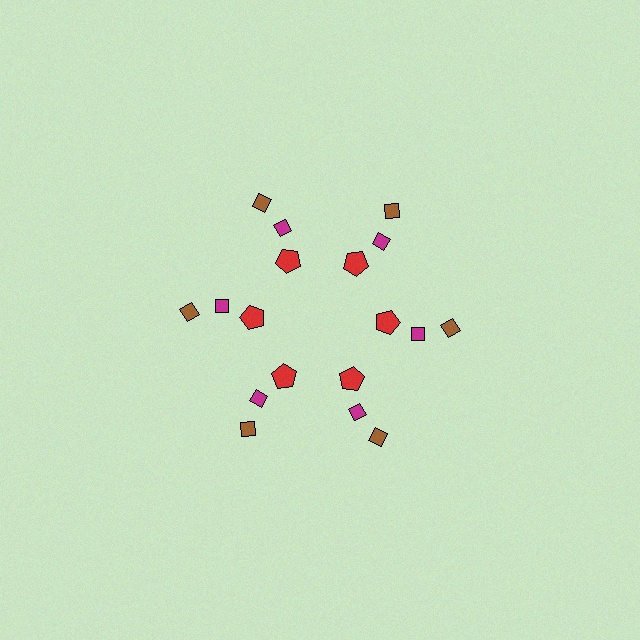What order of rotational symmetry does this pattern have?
This pattern has 6-fold rotational symmetry.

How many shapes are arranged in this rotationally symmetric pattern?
There are 18 shapes, arranged in 6 groups of 3.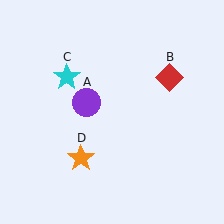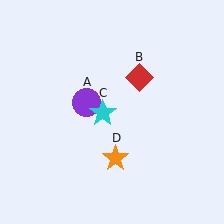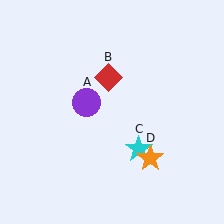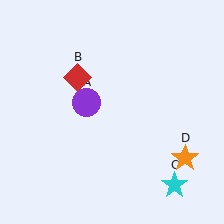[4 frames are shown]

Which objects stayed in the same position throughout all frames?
Purple circle (object A) remained stationary.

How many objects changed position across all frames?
3 objects changed position: red diamond (object B), cyan star (object C), orange star (object D).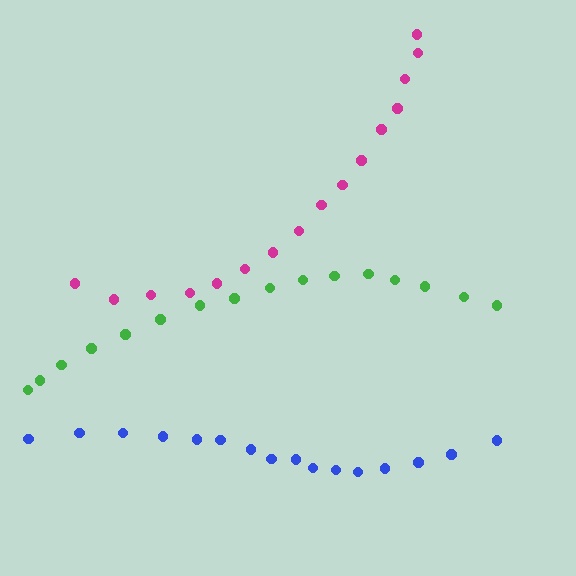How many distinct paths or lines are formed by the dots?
There are 3 distinct paths.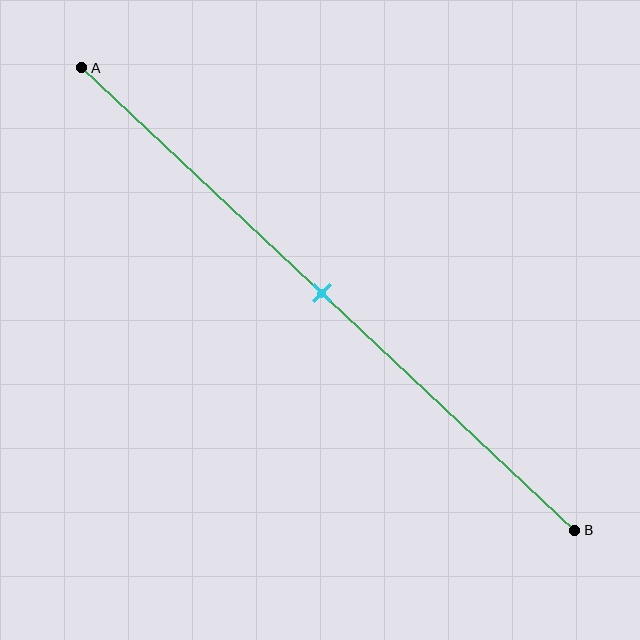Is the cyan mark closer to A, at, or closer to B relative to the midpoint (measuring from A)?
The cyan mark is approximately at the midpoint of segment AB.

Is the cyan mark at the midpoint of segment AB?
Yes, the mark is approximately at the midpoint.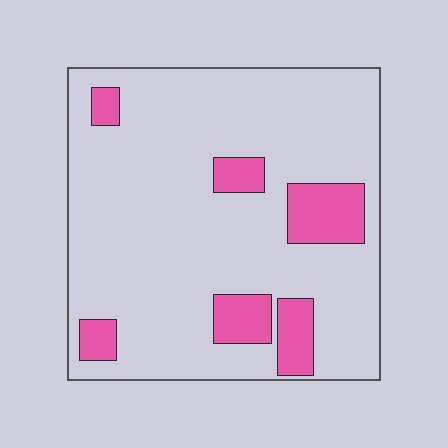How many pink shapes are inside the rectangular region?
6.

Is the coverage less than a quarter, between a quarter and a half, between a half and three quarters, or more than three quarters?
Less than a quarter.